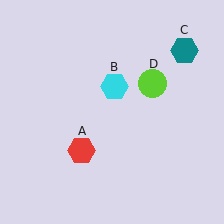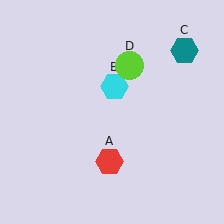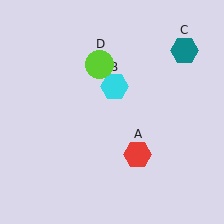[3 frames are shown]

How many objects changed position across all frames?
2 objects changed position: red hexagon (object A), lime circle (object D).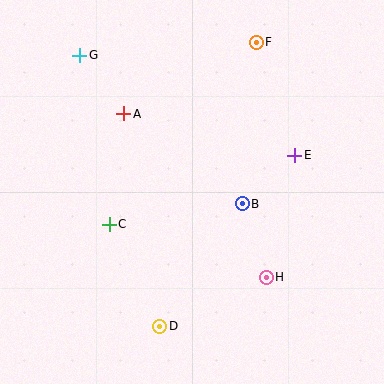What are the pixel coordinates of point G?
Point G is at (80, 55).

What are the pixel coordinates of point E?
Point E is at (295, 155).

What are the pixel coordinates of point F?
Point F is at (256, 42).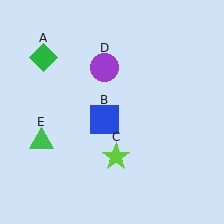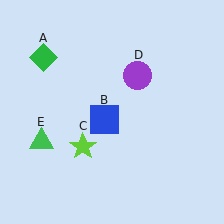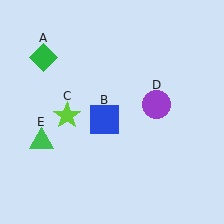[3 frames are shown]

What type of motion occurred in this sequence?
The lime star (object C), purple circle (object D) rotated clockwise around the center of the scene.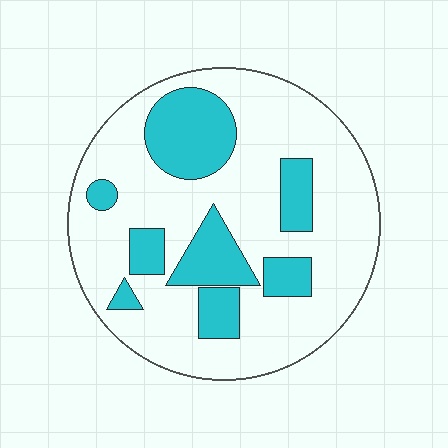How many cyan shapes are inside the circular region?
8.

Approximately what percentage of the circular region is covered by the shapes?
Approximately 25%.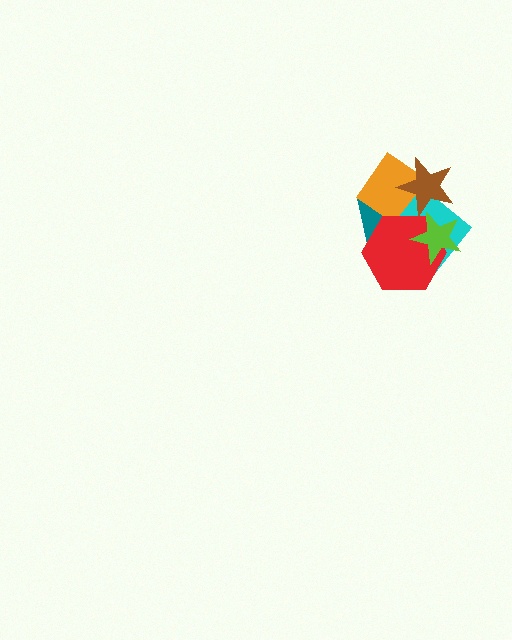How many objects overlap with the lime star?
4 objects overlap with the lime star.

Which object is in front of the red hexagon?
The lime star is in front of the red hexagon.